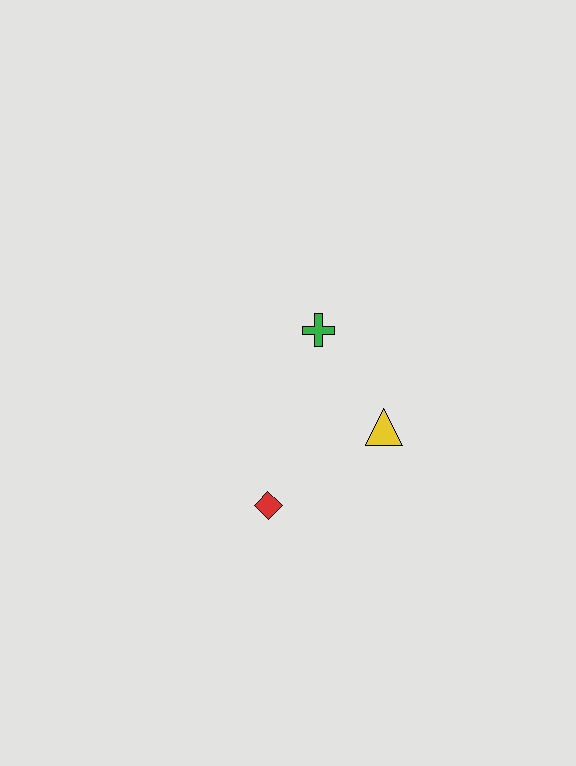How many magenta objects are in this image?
There are no magenta objects.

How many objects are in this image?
There are 3 objects.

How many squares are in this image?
There are no squares.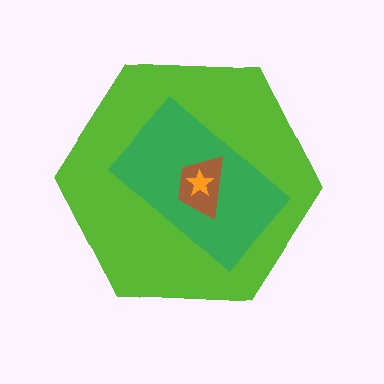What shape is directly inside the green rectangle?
The brown trapezoid.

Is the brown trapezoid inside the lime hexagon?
Yes.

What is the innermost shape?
The orange star.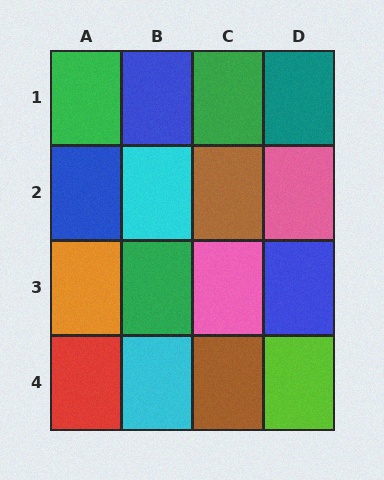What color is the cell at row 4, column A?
Red.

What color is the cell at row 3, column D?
Blue.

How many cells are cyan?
2 cells are cyan.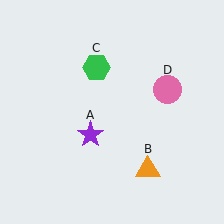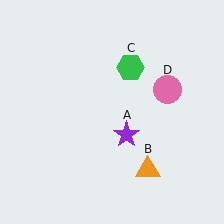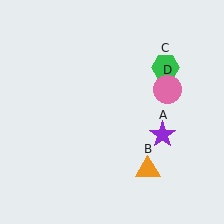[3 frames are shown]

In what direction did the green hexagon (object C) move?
The green hexagon (object C) moved right.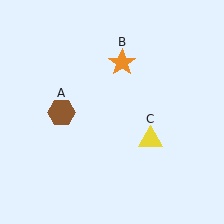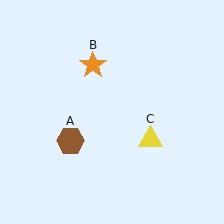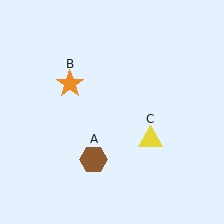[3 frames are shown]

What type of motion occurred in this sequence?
The brown hexagon (object A), orange star (object B) rotated counterclockwise around the center of the scene.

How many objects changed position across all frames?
2 objects changed position: brown hexagon (object A), orange star (object B).